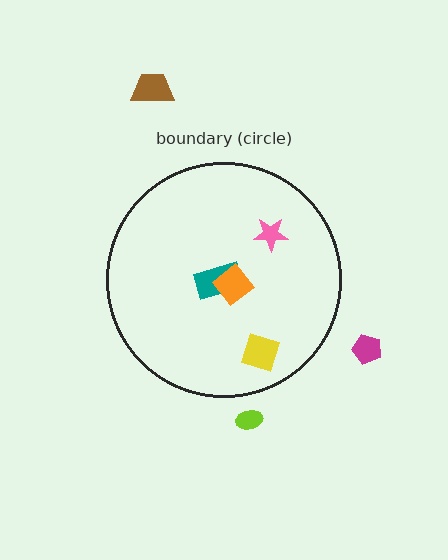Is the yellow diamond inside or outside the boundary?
Inside.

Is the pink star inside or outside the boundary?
Inside.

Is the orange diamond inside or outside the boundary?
Inside.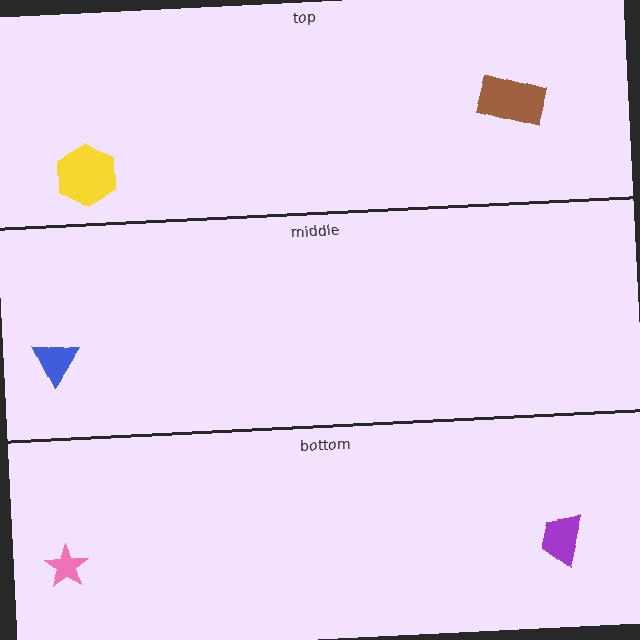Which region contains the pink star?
The bottom region.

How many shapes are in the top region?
2.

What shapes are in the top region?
The brown rectangle, the yellow hexagon.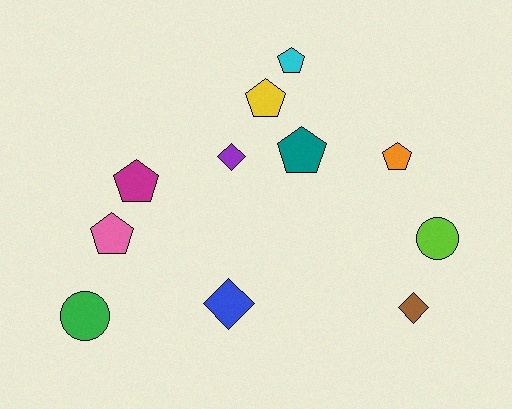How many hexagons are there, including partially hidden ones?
There are no hexagons.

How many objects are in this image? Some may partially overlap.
There are 11 objects.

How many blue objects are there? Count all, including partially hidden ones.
There is 1 blue object.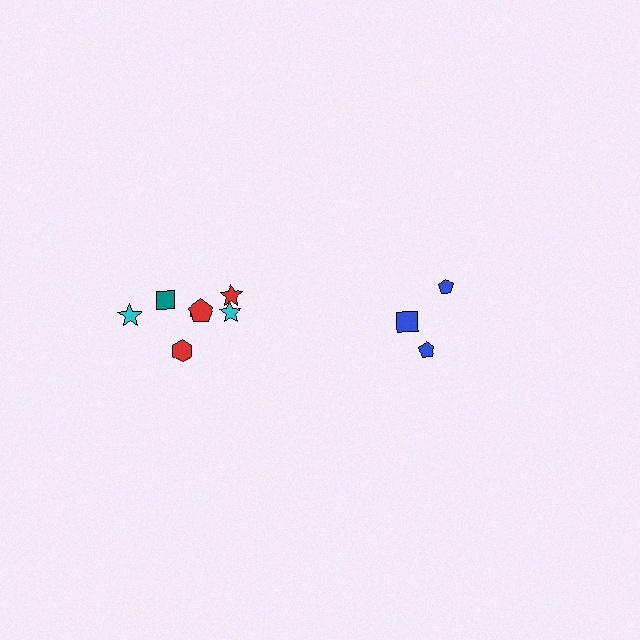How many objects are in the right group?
There are 3 objects.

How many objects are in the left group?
There are 7 objects.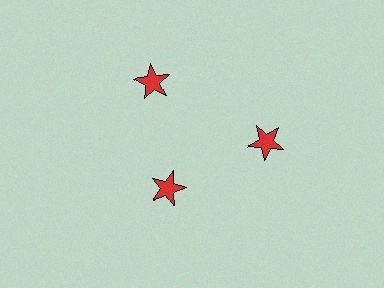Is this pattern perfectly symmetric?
No. The 3 red stars are arranged in a ring, but one element near the 7 o'clock position is pulled inward toward the center, breaking the 3-fold rotational symmetry.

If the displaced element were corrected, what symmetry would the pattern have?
It would have 3-fold rotational symmetry — the pattern would map onto itself every 120 degrees.